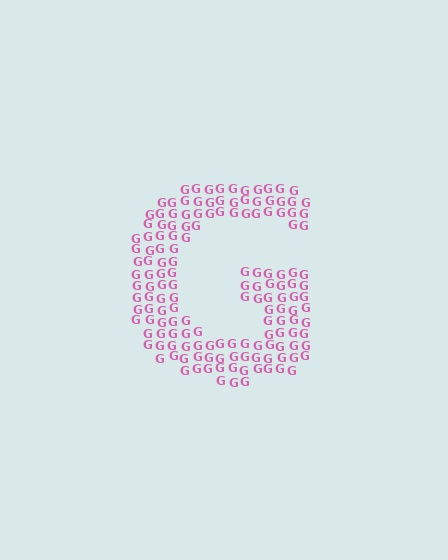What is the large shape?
The large shape is the letter G.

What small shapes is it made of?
It is made of small letter G's.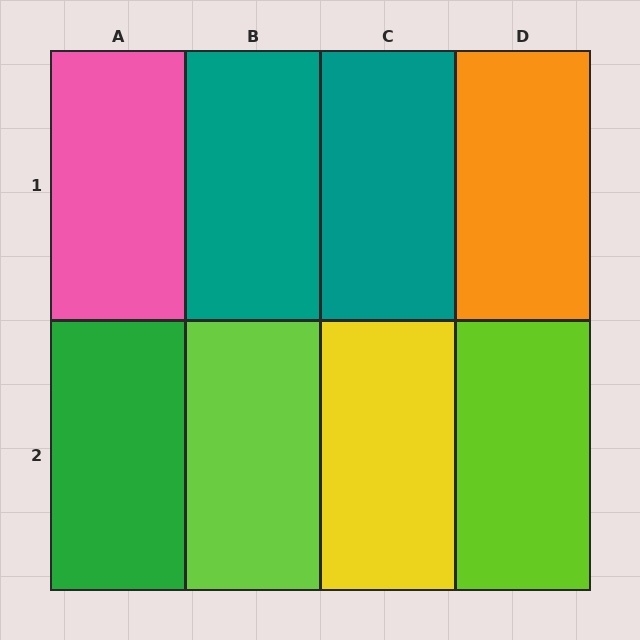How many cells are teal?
2 cells are teal.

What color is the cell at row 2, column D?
Lime.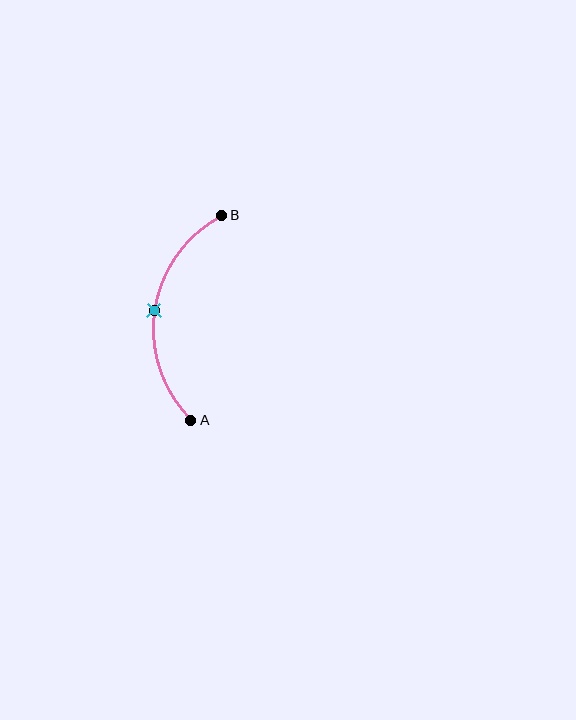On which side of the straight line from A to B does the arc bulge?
The arc bulges to the left of the straight line connecting A and B.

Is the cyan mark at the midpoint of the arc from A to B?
Yes. The cyan mark lies on the arc at equal arc-length from both A and B — it is the arc midpoint.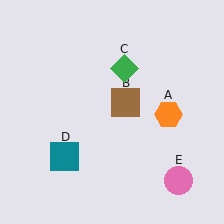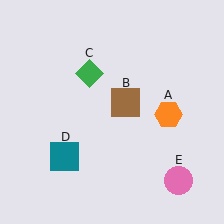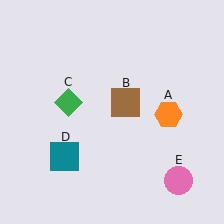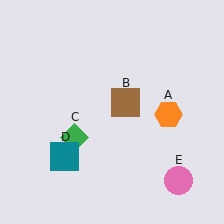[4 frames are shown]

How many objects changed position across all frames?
1 object changed position: green diamond (object C).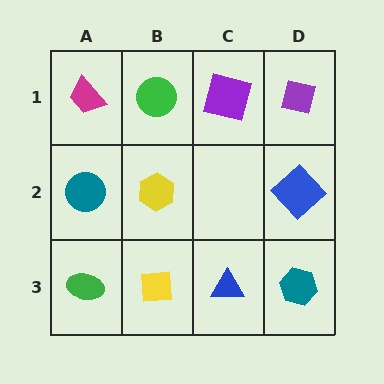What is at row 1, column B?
A green circle.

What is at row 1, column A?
A magenta trapezoid.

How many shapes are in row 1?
4 shapes.